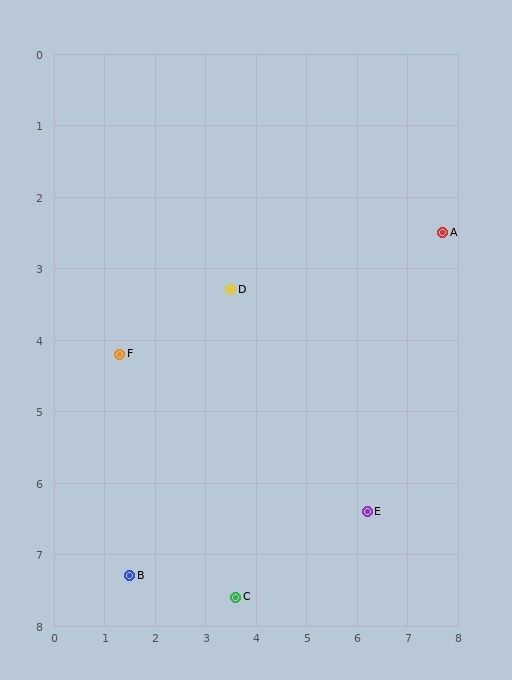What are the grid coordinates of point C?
Point C is at approximately (3.6, 7.6).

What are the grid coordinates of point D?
Point D is at approximately (3.5, 3.3).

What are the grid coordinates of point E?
Point E is at approximately (6.2, 6.4).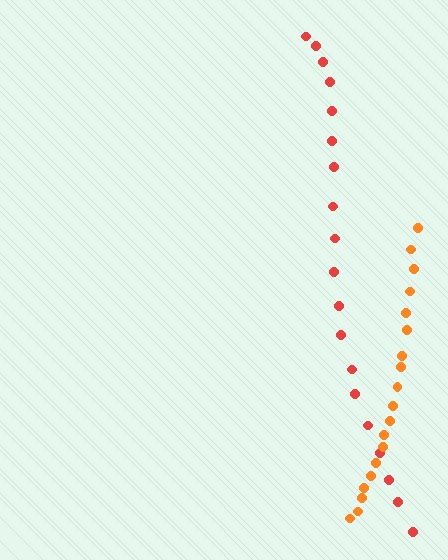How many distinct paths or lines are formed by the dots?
There are 2 distinct paths.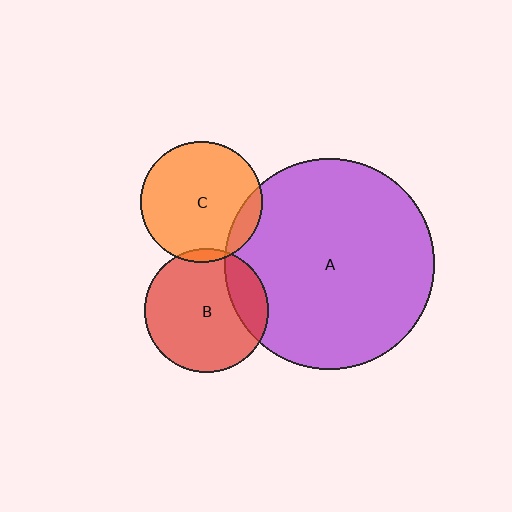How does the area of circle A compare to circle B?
Approximately 2.9 times.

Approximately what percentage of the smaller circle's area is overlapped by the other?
Approximately 10%.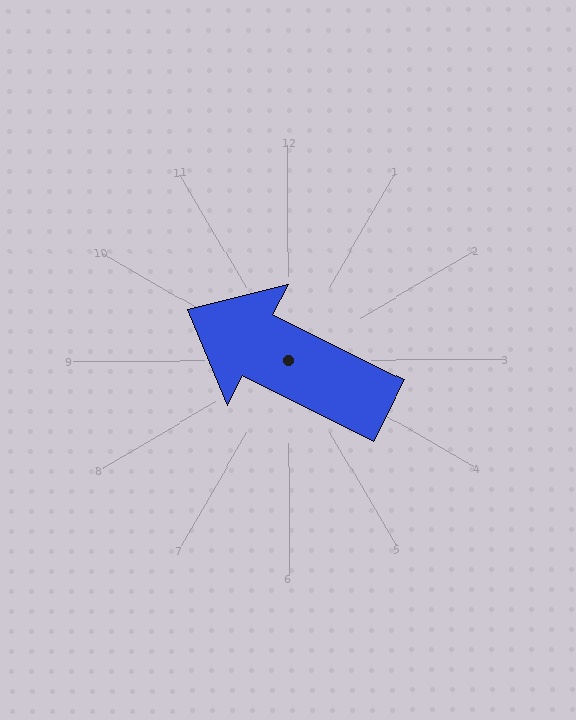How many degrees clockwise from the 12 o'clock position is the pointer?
Approximately 297 degrees.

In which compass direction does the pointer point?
Northwest.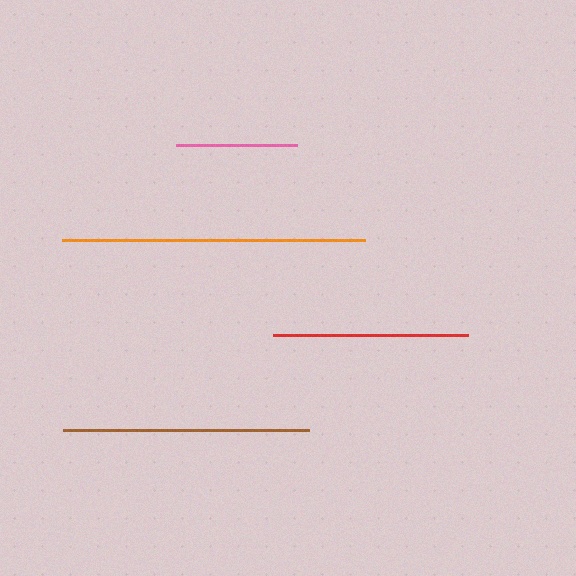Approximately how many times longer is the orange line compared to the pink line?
The orange line is approximately 2.5 times the length of the pink line.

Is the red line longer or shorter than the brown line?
The brown line is longer than the red line.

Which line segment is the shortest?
The pink line is the shortest at approximately 122 pixels.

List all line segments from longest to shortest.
From longest to shortest: orange, brown, red, pink.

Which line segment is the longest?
The orange line is the longest at approximately 303 pixels.